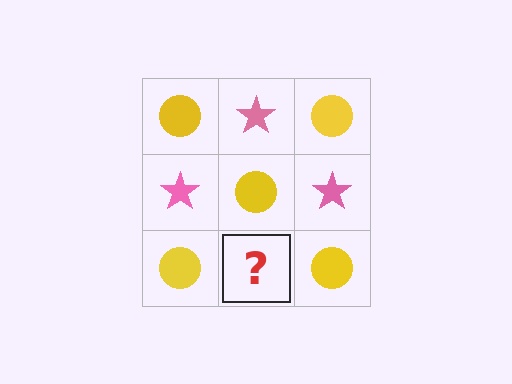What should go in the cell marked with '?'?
The missing cell should contain a pink star.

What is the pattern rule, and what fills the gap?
The rule is that it alternates yellow circle and pink star in a checkerboard pattern. The gap should be filled with a pink star.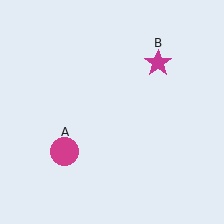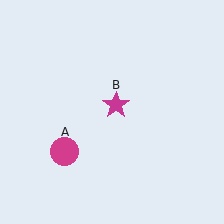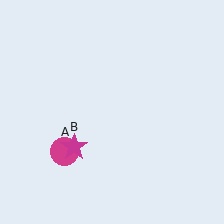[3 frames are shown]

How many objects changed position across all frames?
1 object changed position: magenta star (object B).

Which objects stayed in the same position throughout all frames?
Magenta circle (object A) remained stationary.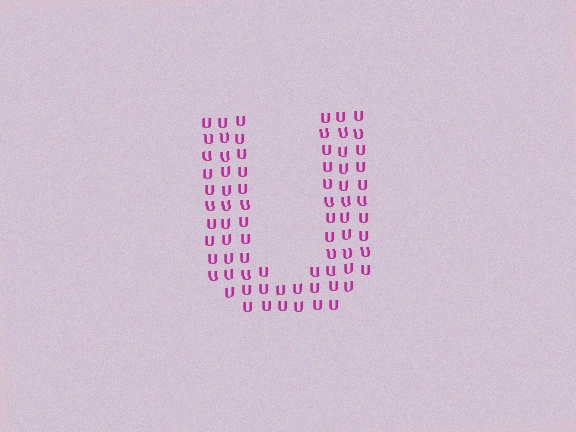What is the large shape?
The large shape is the letter U.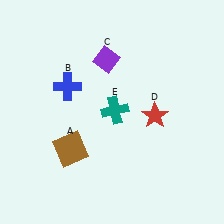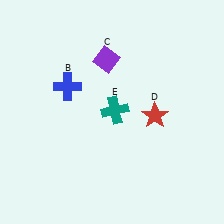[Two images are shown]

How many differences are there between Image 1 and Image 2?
There is 1 difference between the two images.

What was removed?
The brown square (A) was removed in Image 2.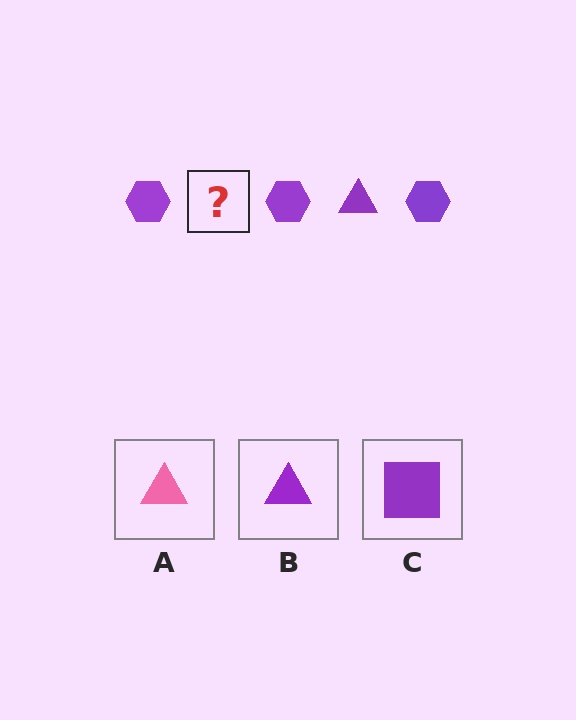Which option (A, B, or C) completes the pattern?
B.